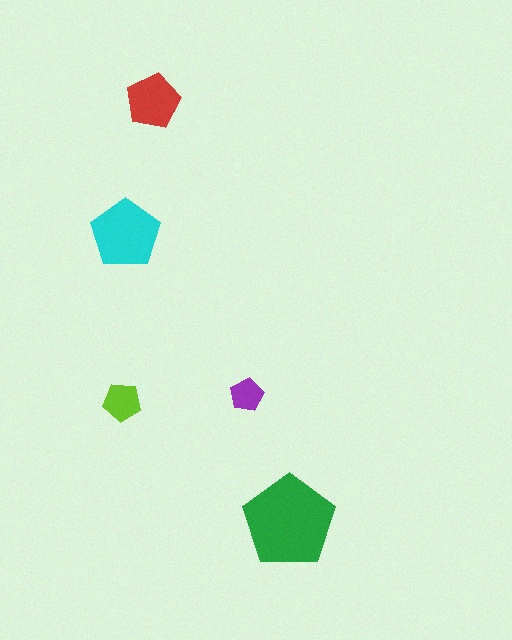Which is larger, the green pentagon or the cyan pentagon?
The green one.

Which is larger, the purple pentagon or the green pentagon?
The green one.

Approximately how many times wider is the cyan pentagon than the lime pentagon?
About 2 times wider.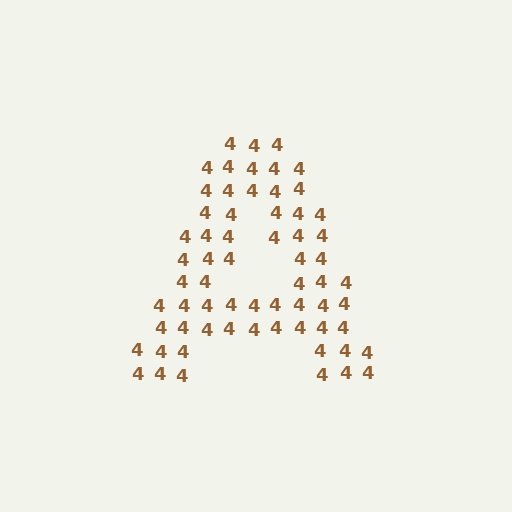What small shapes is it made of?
It is made of small digit 4's.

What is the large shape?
The large shape is the letter A.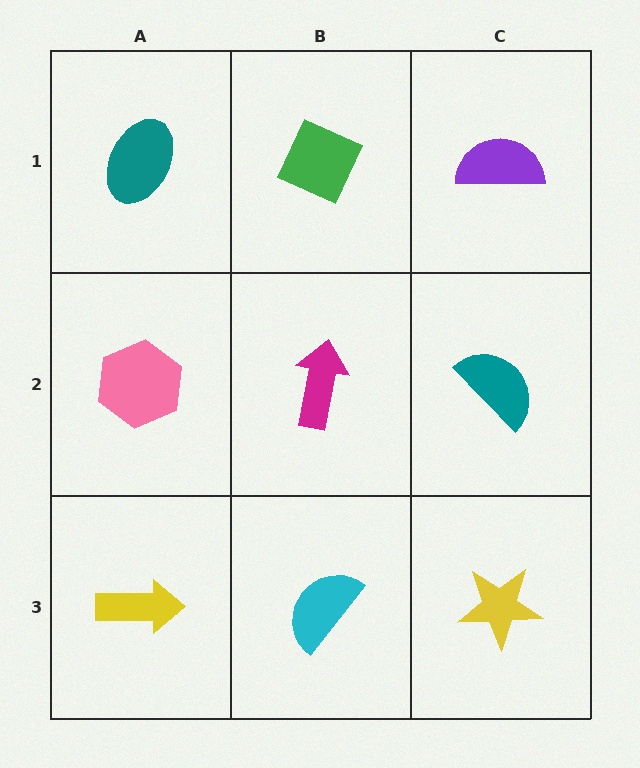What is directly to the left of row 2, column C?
A magenta arrow.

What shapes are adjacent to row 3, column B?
A magenta arrow (row 2, column B), a yellow arrow (row 3, column A), a yellow star (row 3, column C).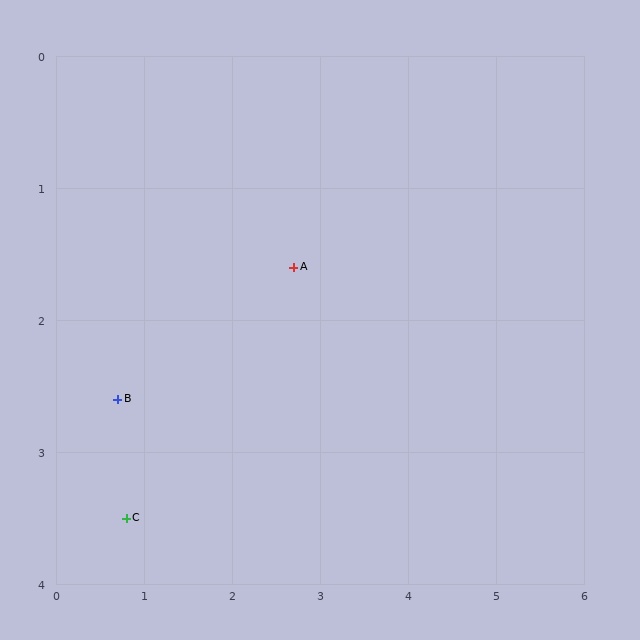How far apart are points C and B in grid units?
Points C and B are about 0.9 grid units apart.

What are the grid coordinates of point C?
Point C is at approximately (0.8, 3.5).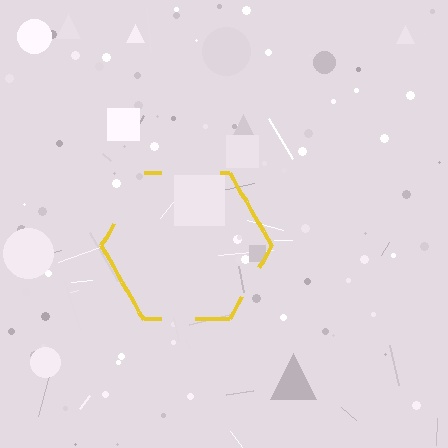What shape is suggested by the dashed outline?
The dashed outline suggests a hexagon.